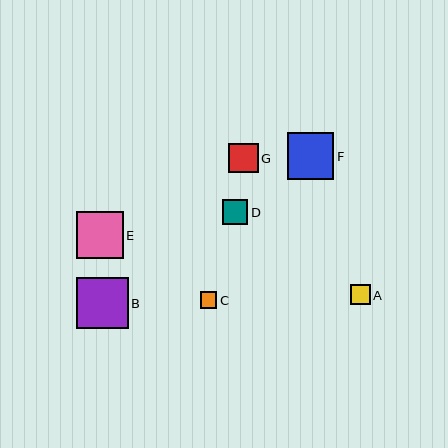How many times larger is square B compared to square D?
Square B is approximately 2.0 times the size of square D.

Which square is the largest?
Square B is the largest with a size of approximately 51 pixels.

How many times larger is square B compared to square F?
Square B is approximately 1.1 times the size of square F.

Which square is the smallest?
Square C is the smallest with a size of approximately 16 pixels.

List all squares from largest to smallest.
From largest to smallest: B, E, F, G, D, A, C.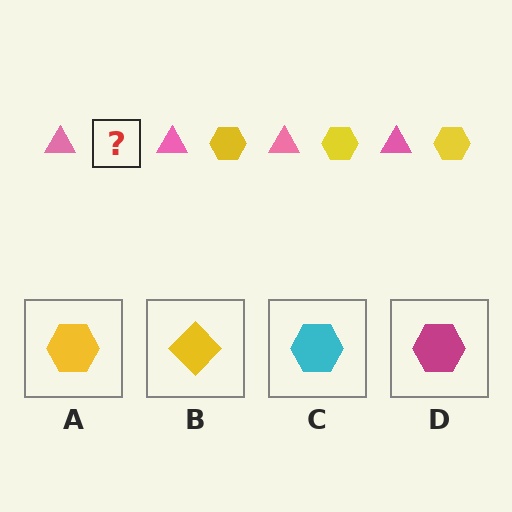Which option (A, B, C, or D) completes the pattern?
A.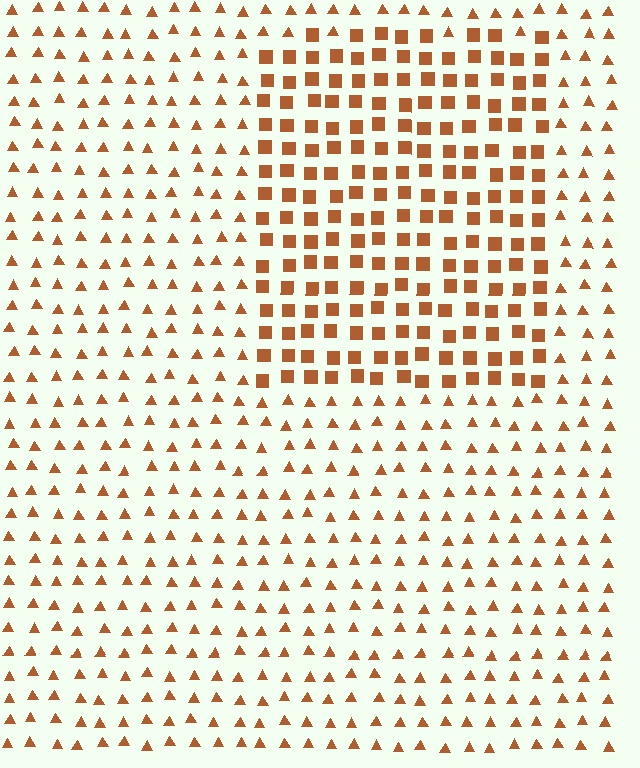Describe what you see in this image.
The image is filled with small brown elements arranged in a uniform grid. A rectangle-shaped region contains squares, while the surrounding area contains triangles. The boundary is defined purely by the change in element shape.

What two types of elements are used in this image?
The image uses squares inside the rectangle region and triangles outside it.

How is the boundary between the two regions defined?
The boundary is defined by a change in element shape: squares inside vs. triangles outside. All elements share the same color and spacing.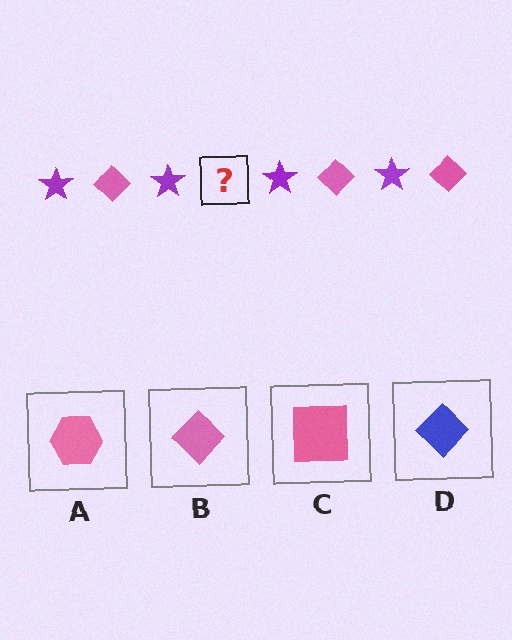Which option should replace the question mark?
Option B.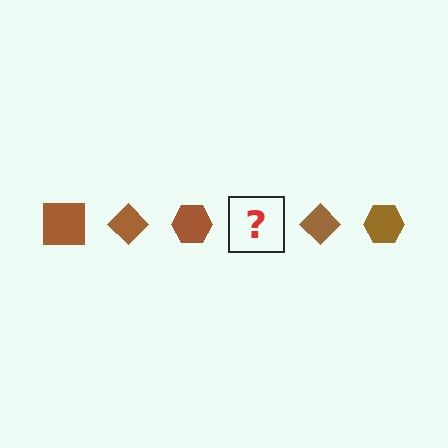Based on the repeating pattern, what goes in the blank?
The blank should be a brown square.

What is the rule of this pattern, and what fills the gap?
The rule is that the pattern cycles through square, diamond, hexagon shapes in brown. The gap should be filled with a brown square.